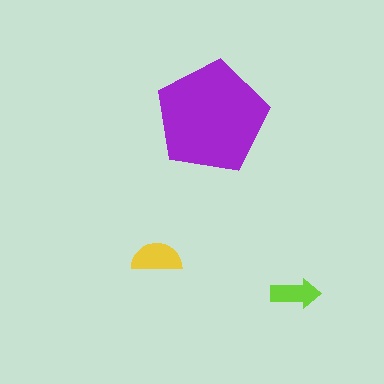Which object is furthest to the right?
The lime arrow is rightmost.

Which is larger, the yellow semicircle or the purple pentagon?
The purple pentagon.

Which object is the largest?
The purple pentagon.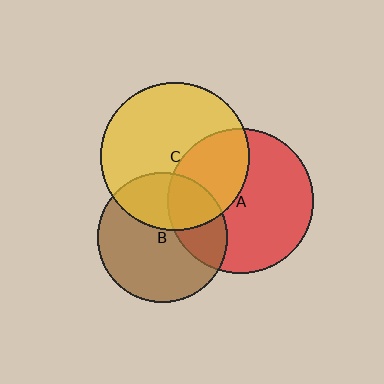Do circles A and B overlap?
Yes.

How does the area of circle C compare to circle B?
Approximately 1.3 times.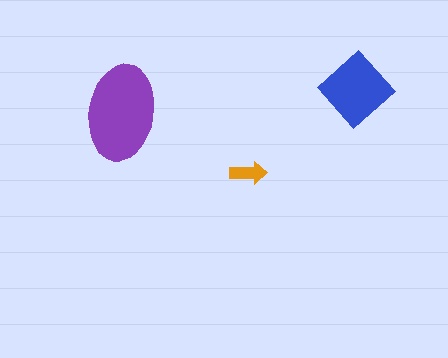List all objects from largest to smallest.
The purple ellipse, the blue diamond, the orange arrow.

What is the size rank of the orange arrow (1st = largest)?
3rd.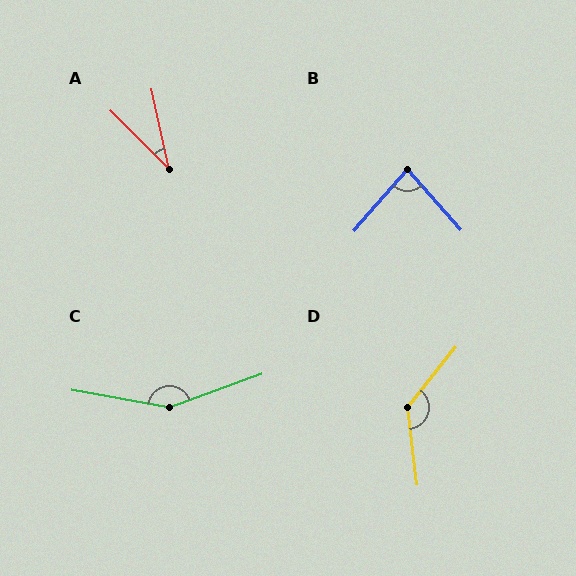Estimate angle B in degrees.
Approximately 83 degrees.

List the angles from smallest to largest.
A (33°), B (83°), D (134°), C (150°).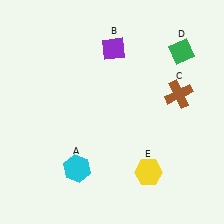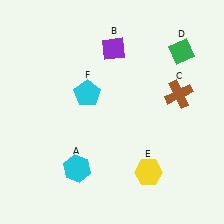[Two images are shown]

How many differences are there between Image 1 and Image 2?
There is 1 difference between the two images.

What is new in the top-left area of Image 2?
A cyan pentagon (F) was added in the top-left area of Image 2.